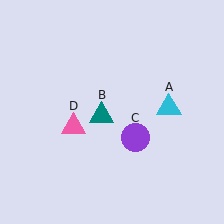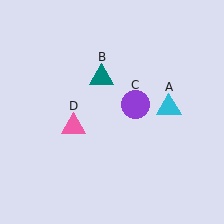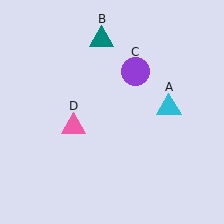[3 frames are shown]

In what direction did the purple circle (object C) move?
The purple circle (object C) moved up.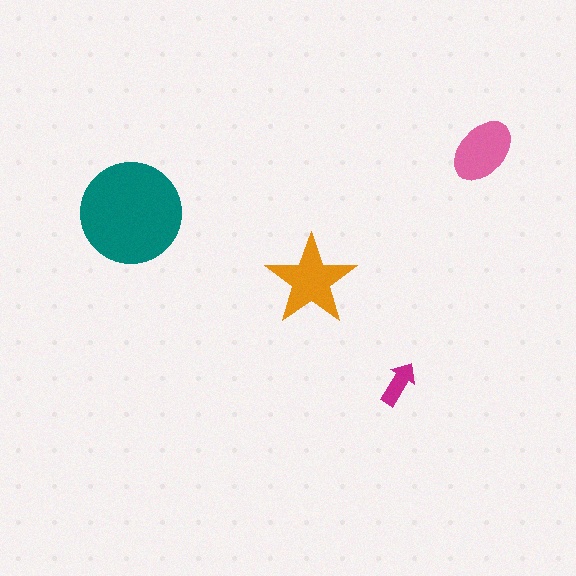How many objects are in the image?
There are 4 objects in the image.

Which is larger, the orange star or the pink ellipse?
The orange star.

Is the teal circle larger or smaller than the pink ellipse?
Larger.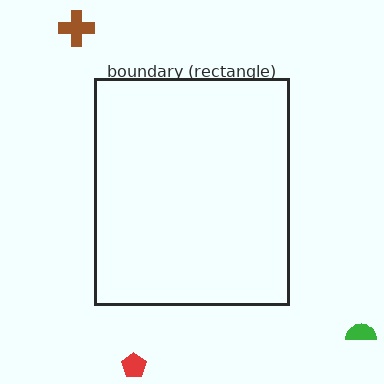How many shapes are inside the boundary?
0 inside, 3 outside.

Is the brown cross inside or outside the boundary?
Outside.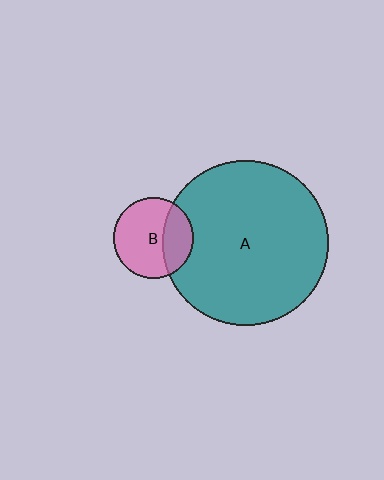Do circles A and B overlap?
Yes.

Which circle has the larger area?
Circle A (teal).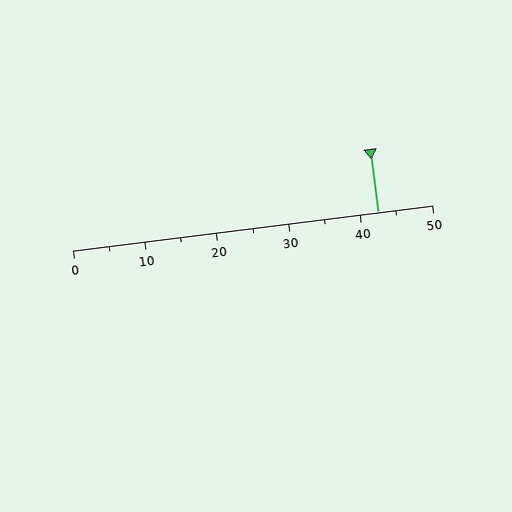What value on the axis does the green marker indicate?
The marker indicates approximately 42.5.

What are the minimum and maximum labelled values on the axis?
The axis runs from 0 to 50.